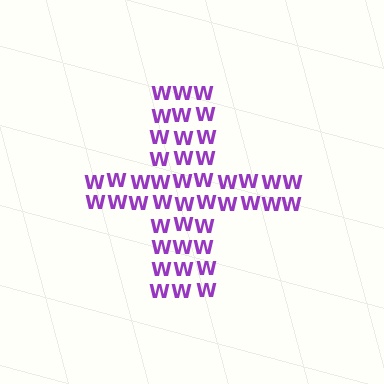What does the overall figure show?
The overall figure shows a cross.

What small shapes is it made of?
It is made of small letter W's.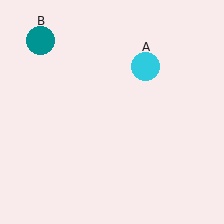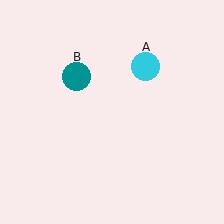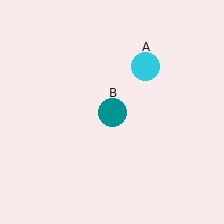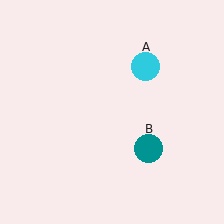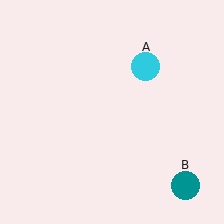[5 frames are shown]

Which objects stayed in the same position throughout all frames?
Cyan circle (object A) remained stationary.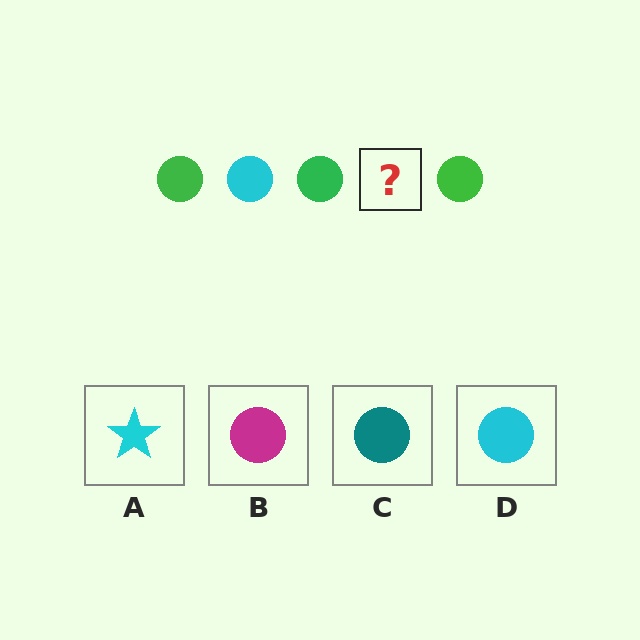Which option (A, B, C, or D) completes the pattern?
D.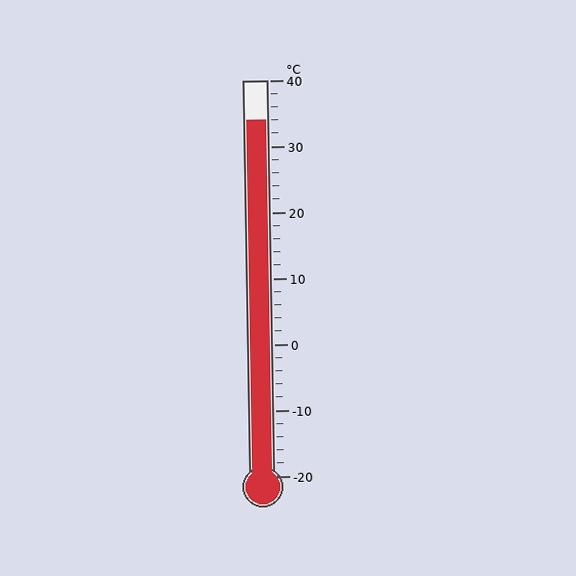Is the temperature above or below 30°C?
The temperature is above 30°C.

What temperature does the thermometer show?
The thermometer shows approximately 34°C.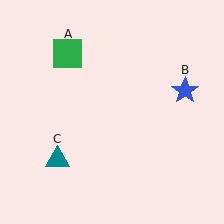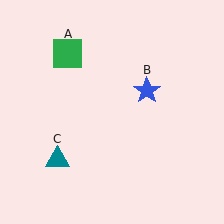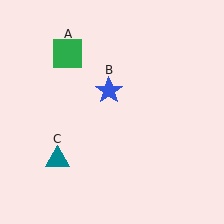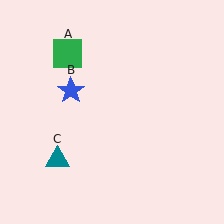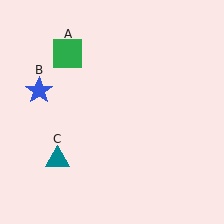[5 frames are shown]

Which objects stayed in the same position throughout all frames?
Green square (object A) and teal triangle (object C) remained stationary.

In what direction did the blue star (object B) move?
The blue star (object B) moved left.